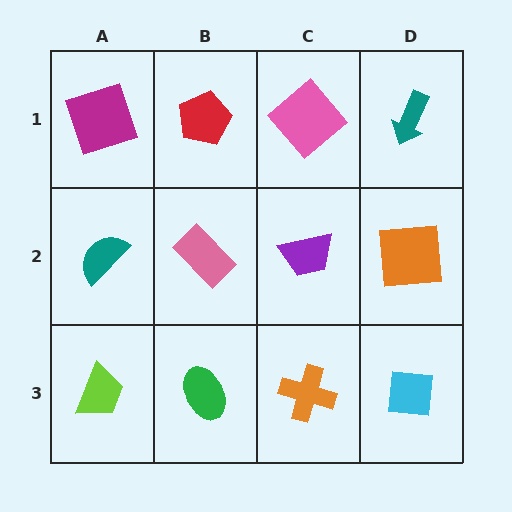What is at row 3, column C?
An orange cross.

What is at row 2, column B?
A pink rectangle.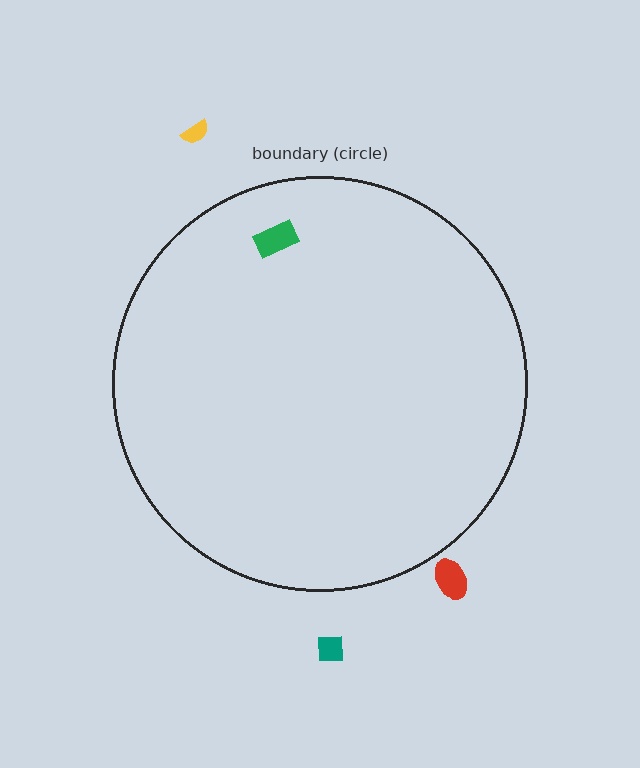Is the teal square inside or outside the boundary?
Outside.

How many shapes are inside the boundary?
1 inside, 3 outside.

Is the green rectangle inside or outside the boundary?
Inside.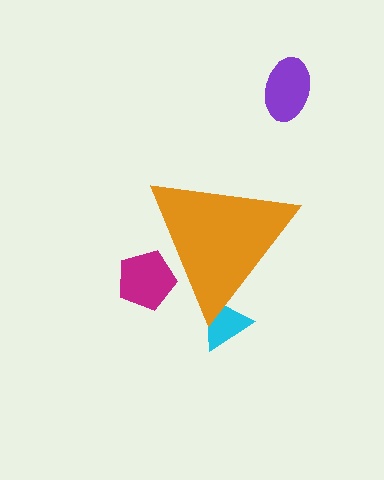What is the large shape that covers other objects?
An orange triangle.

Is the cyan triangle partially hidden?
Yes, the cyan triangle is partially hidden behind the orange triangle.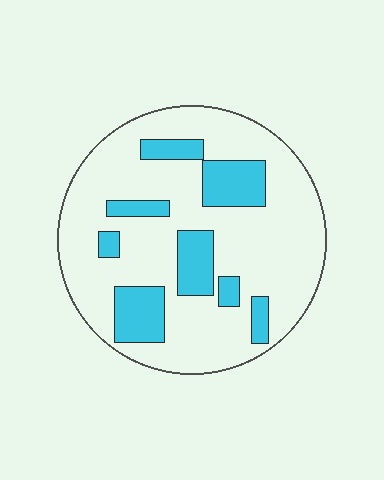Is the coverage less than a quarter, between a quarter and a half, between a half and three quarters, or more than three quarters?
Less than a quarter.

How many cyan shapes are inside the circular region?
8.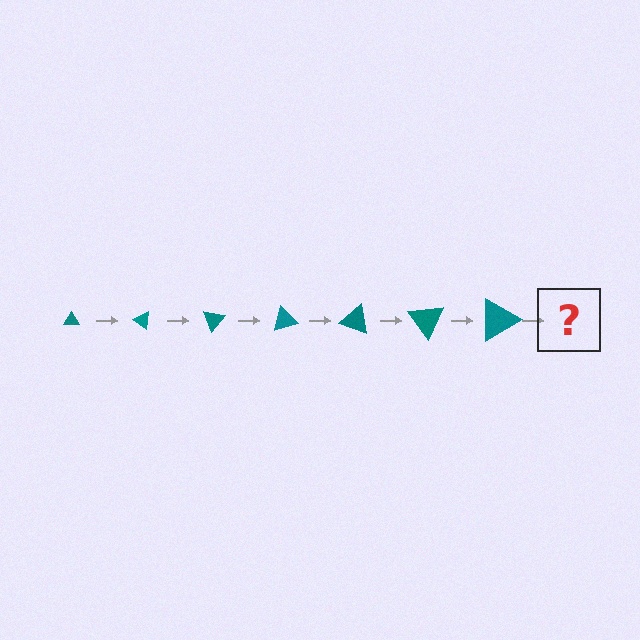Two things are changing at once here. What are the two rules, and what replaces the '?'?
The two rules are that the triangle grows larger each step and it rotates 35 degrees each step. The '?' should be a triangle, larger than the previous one and rotated 245 degrees from the start.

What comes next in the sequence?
The next element should be a triangle, larger than the previous one and rotated 245 degrees from the start.